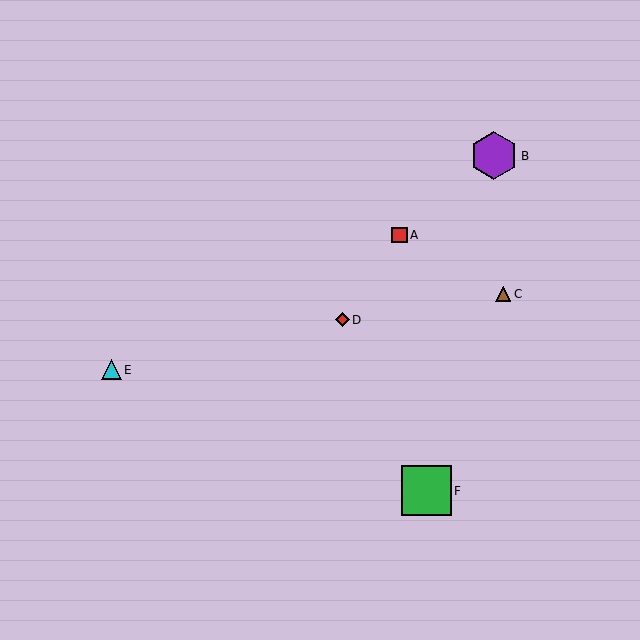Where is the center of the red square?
The center of the red square is at (399, 235).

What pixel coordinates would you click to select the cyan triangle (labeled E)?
Click at (111, 370) to select the cyan triangle E.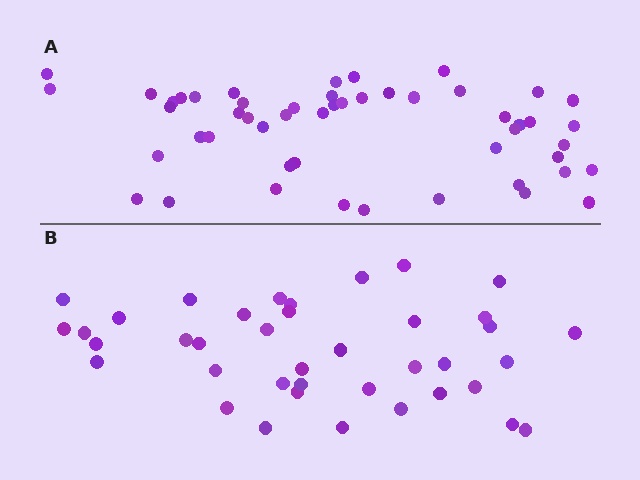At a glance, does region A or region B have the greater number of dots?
Region A (the top region) has more dots.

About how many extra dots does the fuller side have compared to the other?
Region A has roughly 12 or so more dots than region B.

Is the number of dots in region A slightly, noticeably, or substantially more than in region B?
Region A has noticeably more, but not dramatically so. The ratio is roughly 1.3 to 1.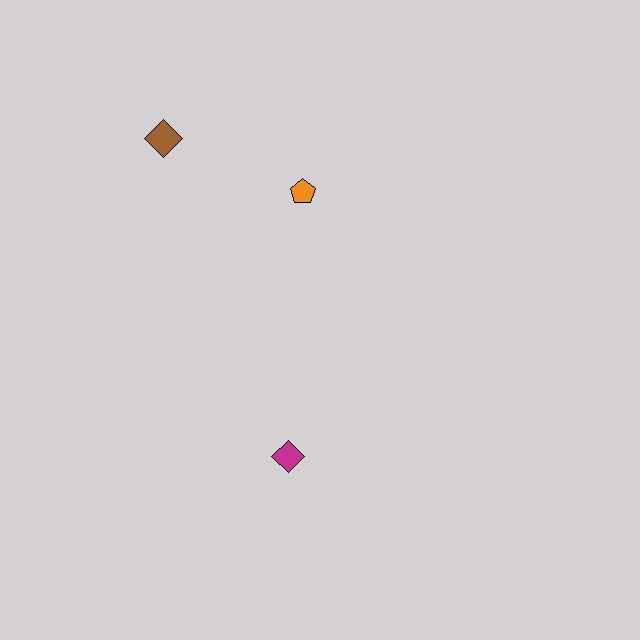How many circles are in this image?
There are no circles.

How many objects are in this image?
There are 3 objects.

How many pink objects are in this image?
There are no pink objects.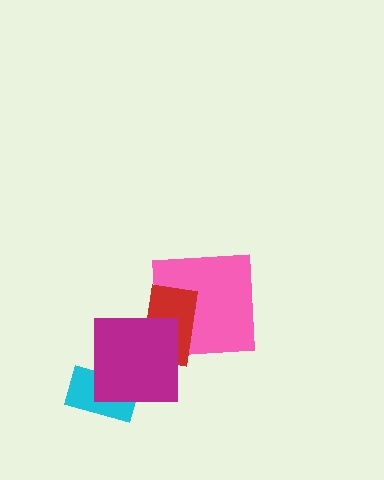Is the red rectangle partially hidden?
Yes, it is partially covered by another shape.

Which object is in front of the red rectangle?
The magenta square is in front of the red rectangle.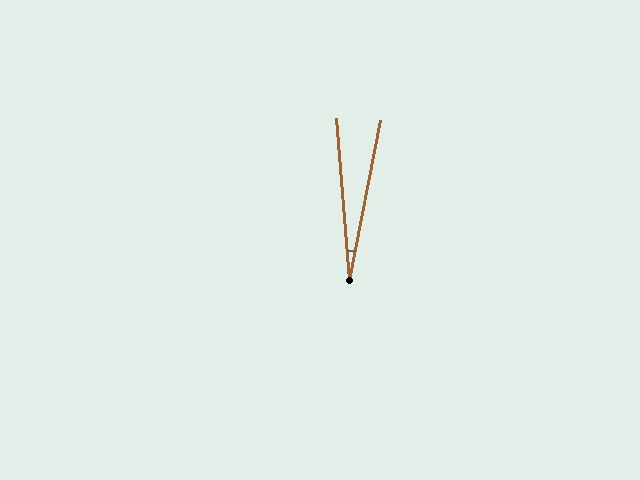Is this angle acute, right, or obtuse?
It is acute.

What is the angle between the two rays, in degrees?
Approximately 16 degrees.